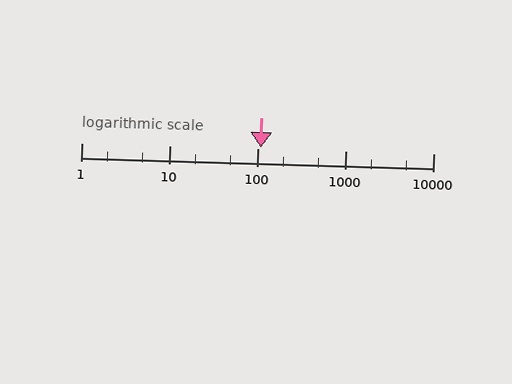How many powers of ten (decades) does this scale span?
The scale spans 4 decades, from 1 to 10000.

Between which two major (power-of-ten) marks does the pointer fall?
The pointer is between 100 and 1000.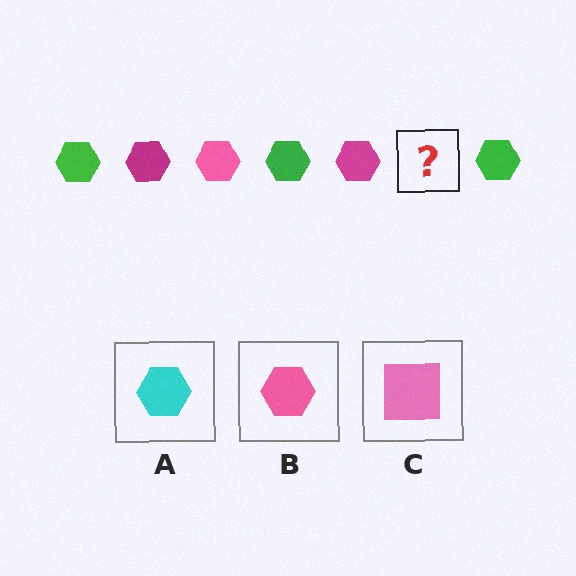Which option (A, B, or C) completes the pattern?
B.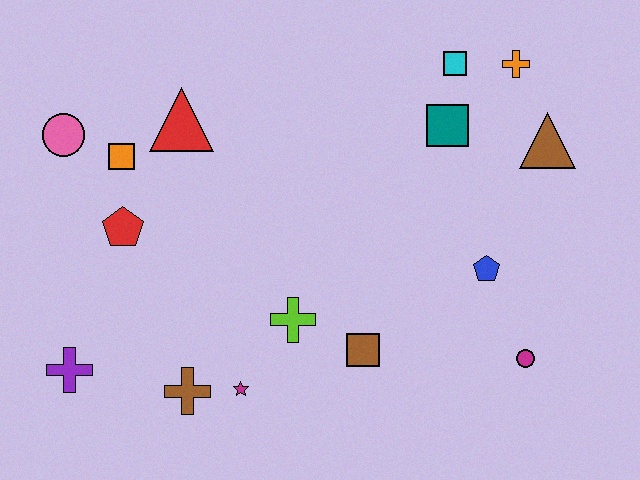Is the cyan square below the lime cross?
No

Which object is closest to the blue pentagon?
The magenta circle is closest to the blue pentagon.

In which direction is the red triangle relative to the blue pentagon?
The red triangle is to the left of the blue pentagon.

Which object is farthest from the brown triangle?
The purple cross is farthest from the brown triangle.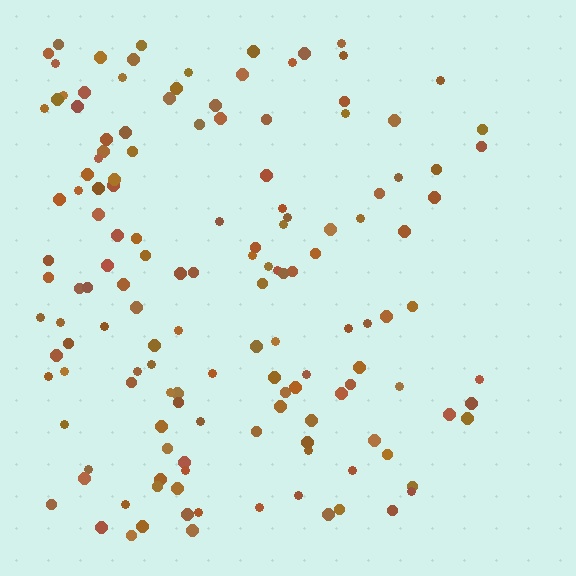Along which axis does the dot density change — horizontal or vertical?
Horizontal.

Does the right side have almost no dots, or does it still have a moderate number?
Still a moderate number, just noticeably fewer than the left.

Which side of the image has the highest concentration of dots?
The left.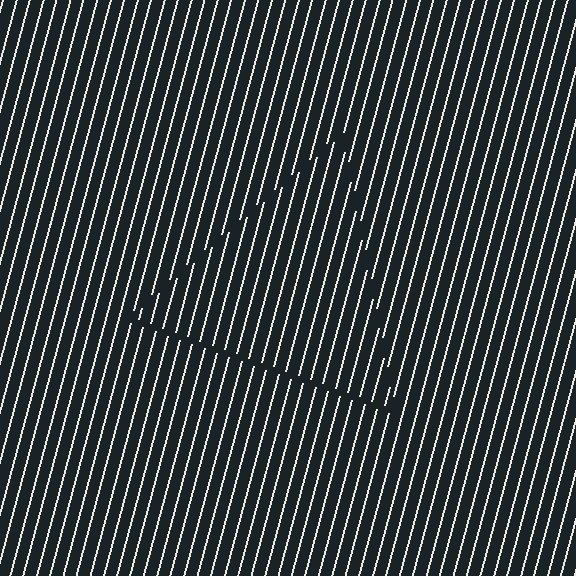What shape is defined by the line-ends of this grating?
An illusory triangle. The interior of the shape contains the same grating, shifted by half a period — the contour is defined by the phase discontinuity where line-ends from the inner and outer gratings abut.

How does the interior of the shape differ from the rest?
The interior of the shape contains the same grating, shifted by half a period — the contour is defined by the phase discontinuity where line-ends from the inner and outer gratings abut.